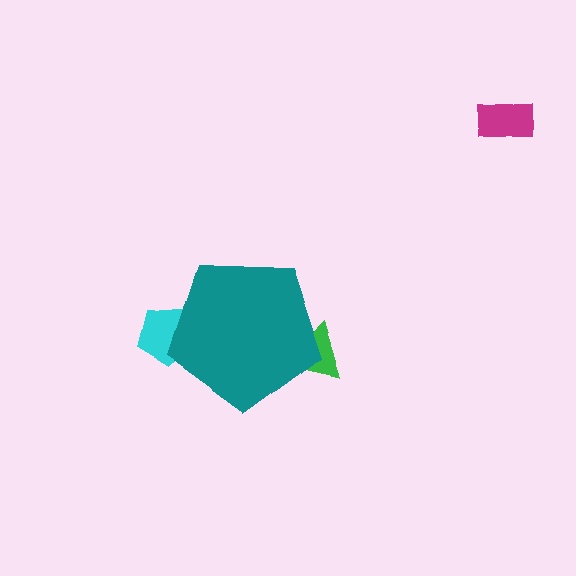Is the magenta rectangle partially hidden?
No, the magenta rectangle is fully visible.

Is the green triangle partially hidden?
Yes, the green triangle is partially hidden behind the teal pentagon.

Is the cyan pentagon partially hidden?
Yes, the cyan pentagon is partially hidden behind the teal pentagon.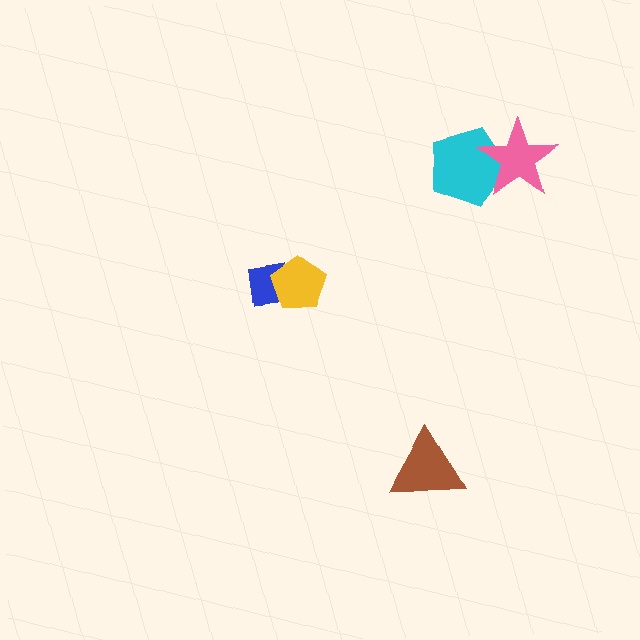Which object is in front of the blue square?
The yellow pentagon is in front of the blue square.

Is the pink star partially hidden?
No, no other shape covers it.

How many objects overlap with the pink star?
1 object overlaps with the pink star.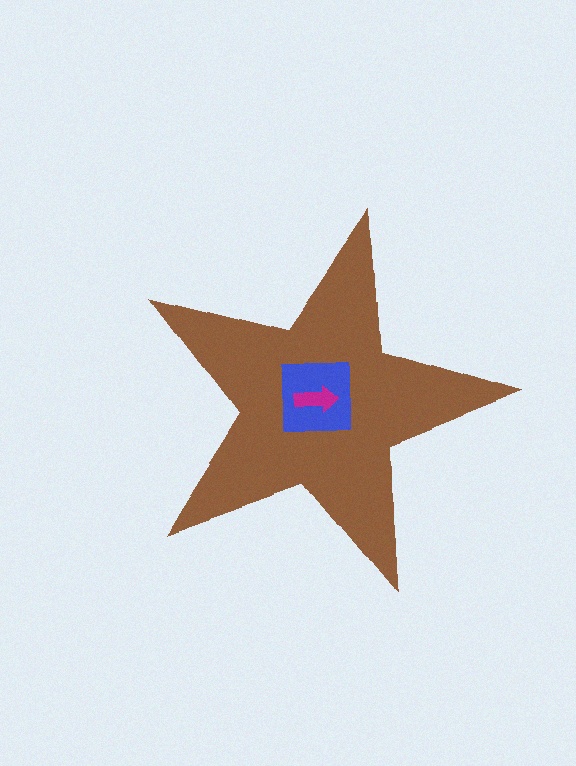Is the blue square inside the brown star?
Yes.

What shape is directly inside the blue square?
The magenta arrow.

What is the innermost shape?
The magenta arrow.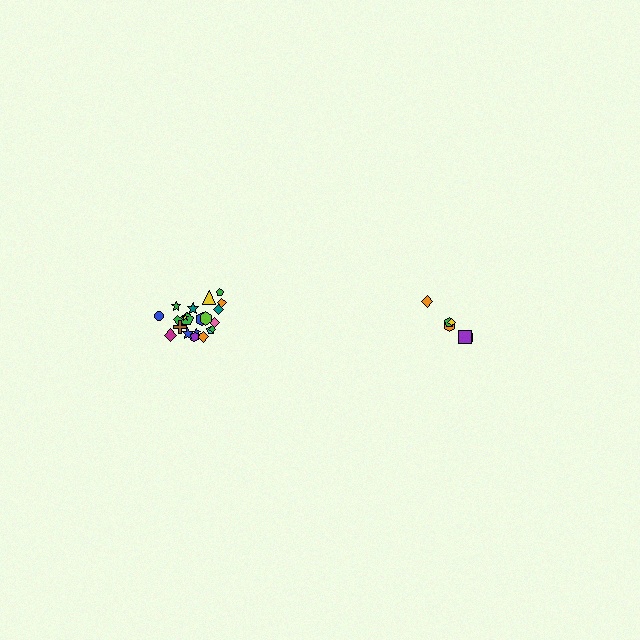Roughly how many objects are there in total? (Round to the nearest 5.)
Roughly 30 objects in total.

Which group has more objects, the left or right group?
The left group.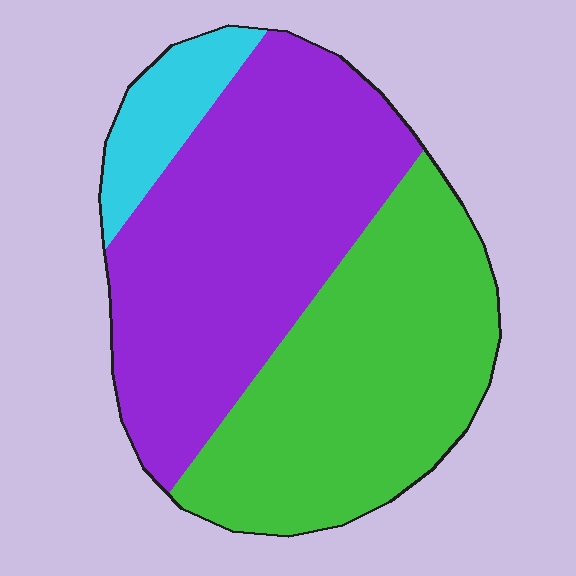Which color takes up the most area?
Purple, at roughly 50%.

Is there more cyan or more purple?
Purple.